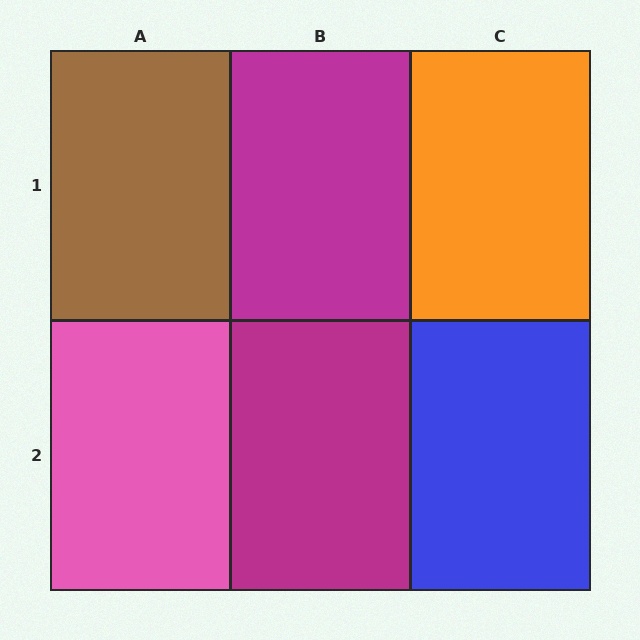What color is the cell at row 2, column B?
Magenta.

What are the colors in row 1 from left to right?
Brown, magenta, orange.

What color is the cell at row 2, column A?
Pink.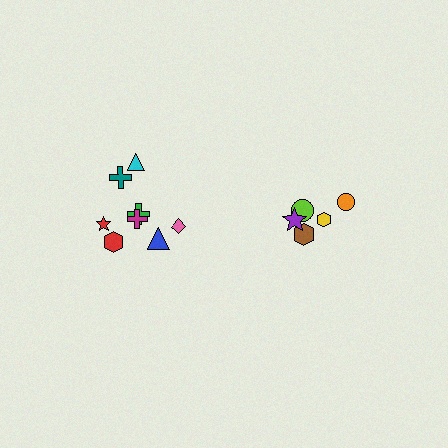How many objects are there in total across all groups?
There are 13 objects.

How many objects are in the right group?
There are 5 objects.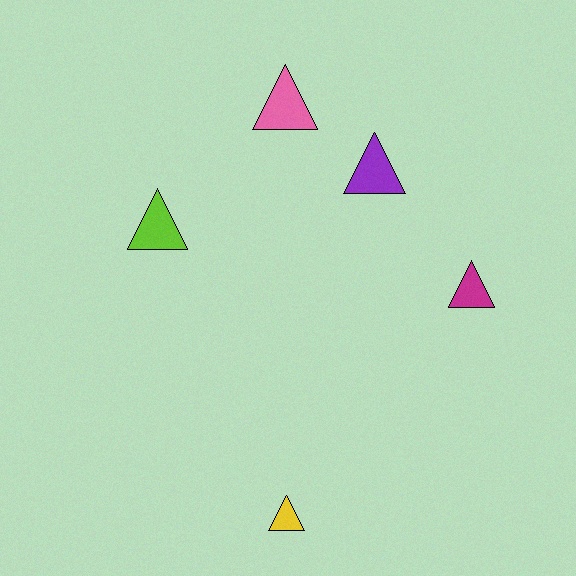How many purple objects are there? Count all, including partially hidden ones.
There is 1 purple object.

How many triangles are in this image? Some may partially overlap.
There are 5 triangles.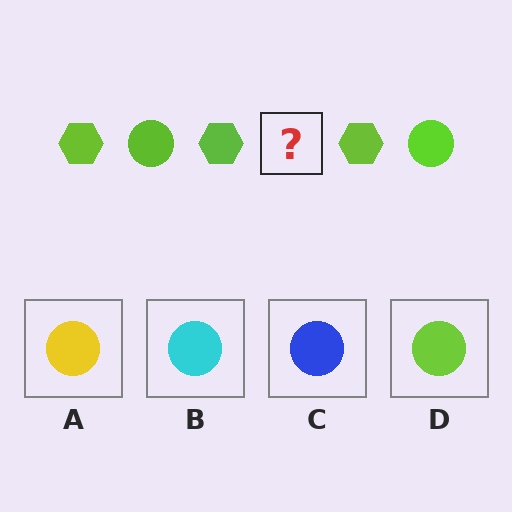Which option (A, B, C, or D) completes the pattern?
D.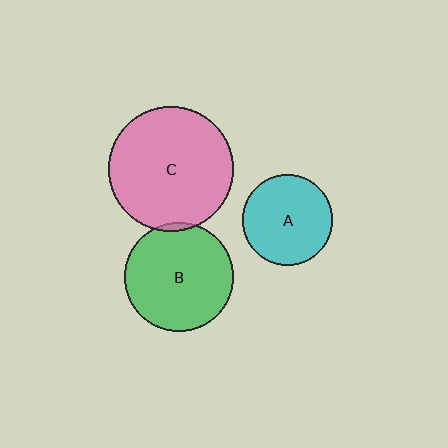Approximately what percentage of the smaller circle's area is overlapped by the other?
Approximately 5%.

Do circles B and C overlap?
Yes.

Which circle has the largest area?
Circle C (pink).